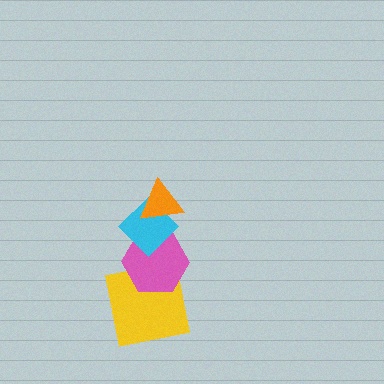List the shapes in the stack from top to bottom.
From top to bottom: the orange triangle, the cyan diamond, the pink hexagon, the yellow square.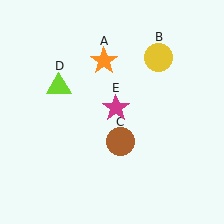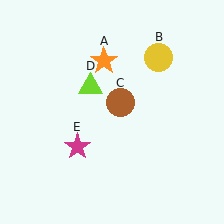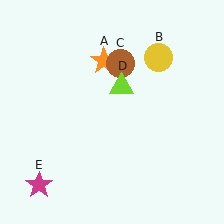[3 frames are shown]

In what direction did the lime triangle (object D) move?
The lime triangle (object D) moved right.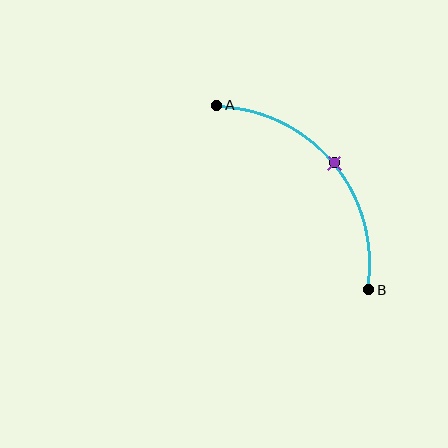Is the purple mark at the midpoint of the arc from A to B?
Yes. The purple mark lies on the arc at equal arc-length from both A and B — it is the arc midpoint.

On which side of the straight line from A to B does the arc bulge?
The arc bulges above and to the right of the straight line connecting A and B.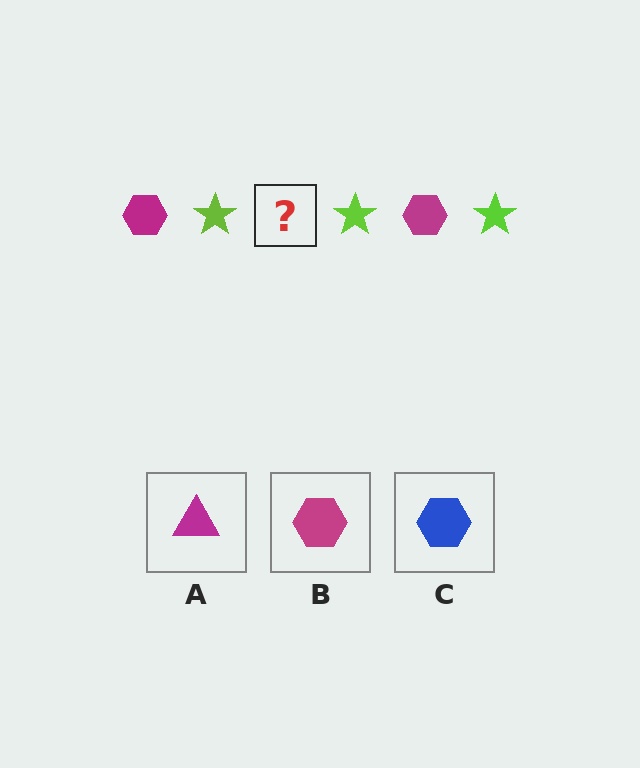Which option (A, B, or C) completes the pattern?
B.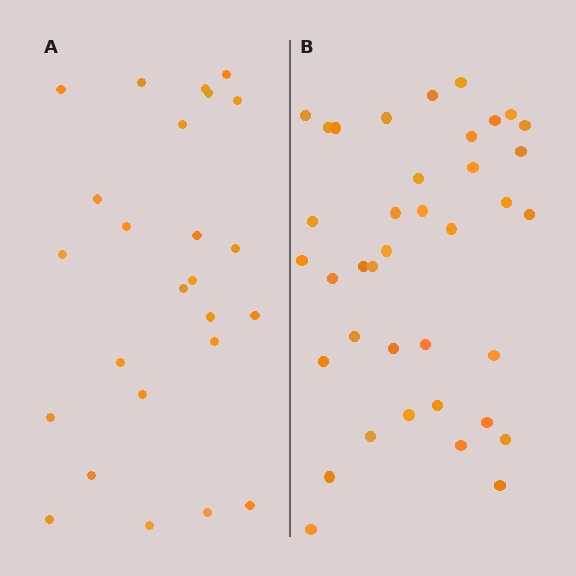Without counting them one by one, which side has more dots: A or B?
Region B (the right region) has more dots.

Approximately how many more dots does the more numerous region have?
Region B has approximately 15 more dots than region A.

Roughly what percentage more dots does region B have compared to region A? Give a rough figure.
About 50% more.